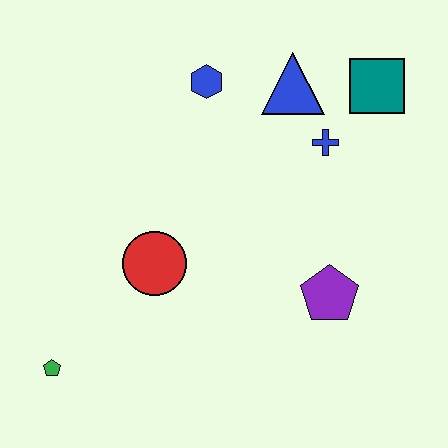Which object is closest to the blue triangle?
The blue cross is closest to the blue triangle.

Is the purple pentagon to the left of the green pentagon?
No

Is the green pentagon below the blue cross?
Yes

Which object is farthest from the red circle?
The teal square is farthest from the red circle.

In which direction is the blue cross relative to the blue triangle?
The blue cross is below the blue triangle.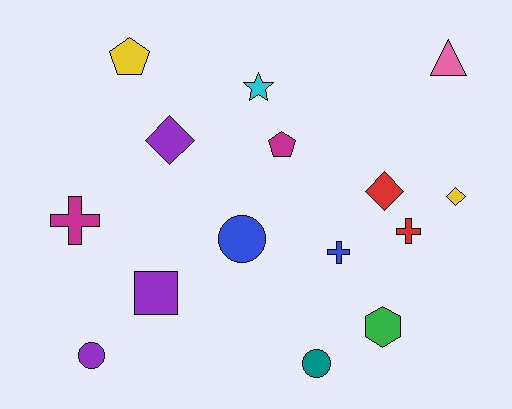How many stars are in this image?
There is 1 star.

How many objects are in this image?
There are 15 objects.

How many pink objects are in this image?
There is 1 pink object.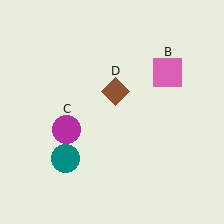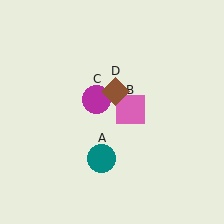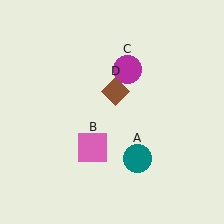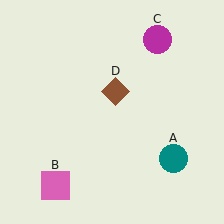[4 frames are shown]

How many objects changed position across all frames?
3 objects changed position: teal circle (object A), pink square (object B), magenta circle (object C).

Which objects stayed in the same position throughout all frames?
Brown diamond (object D) remained stationary.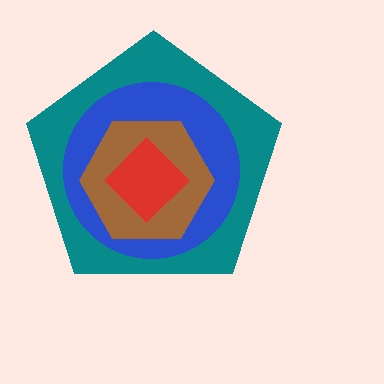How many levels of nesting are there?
4.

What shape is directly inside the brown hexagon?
The red diamond.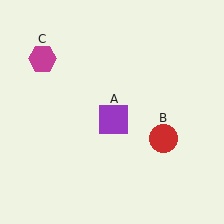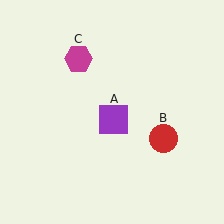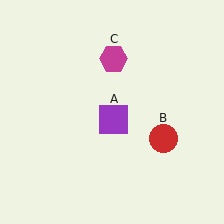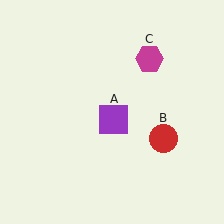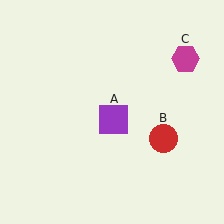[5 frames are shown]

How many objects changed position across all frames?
1 object changed position: magenta hexagon (object C).